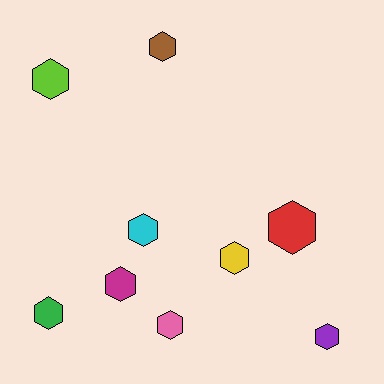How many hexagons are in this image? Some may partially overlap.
There are 9 hexagons.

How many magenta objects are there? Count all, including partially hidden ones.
There is 1 magenta object.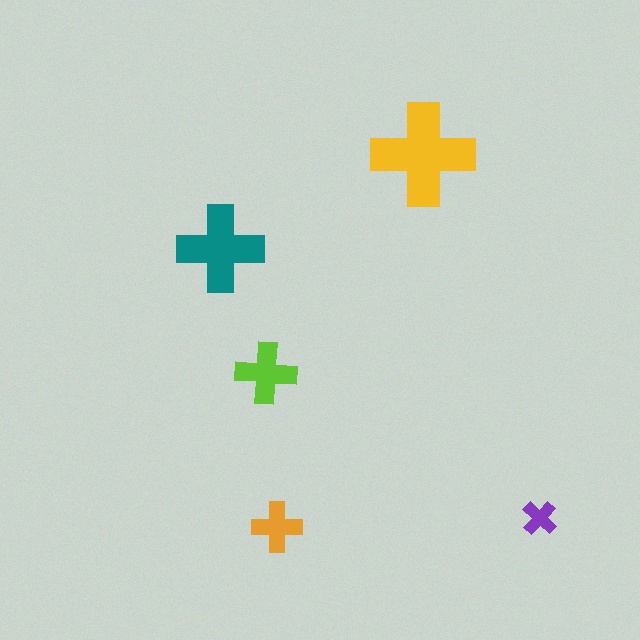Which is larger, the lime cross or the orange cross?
The lime one.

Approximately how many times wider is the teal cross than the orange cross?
About 1.5 times wider.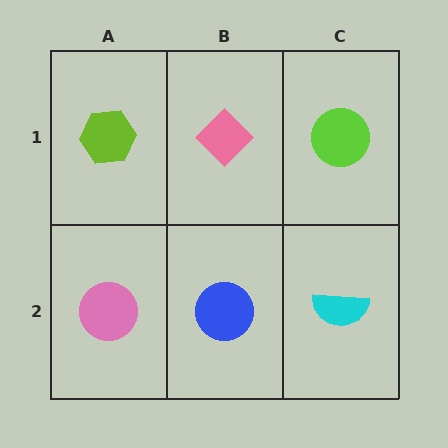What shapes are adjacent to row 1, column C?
A cyan semicircle (row 2, column C), a pink diamond (row 1, column B).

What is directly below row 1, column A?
A pink circle.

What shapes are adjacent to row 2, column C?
A lime circle (row 1, column C), a blue circle (row 2, column B).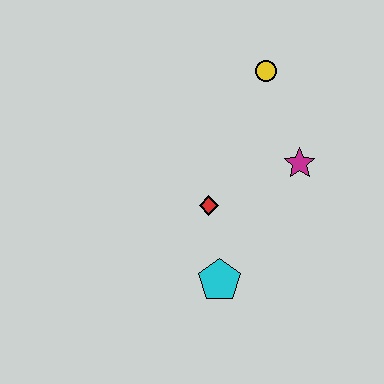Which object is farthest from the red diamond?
The yellow circle is farthest from the red diamond.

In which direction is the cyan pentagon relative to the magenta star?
The cyan pentagon is below the magenta star.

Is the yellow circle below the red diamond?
No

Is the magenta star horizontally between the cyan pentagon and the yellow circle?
No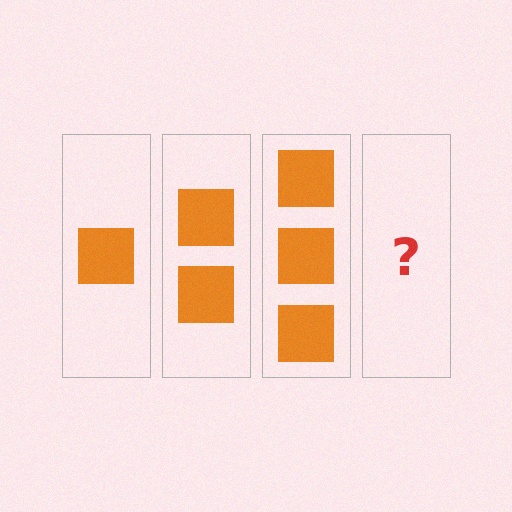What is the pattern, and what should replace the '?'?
The pattern is that each step adds one more square. The '?' should be 4 squares.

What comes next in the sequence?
The next element should be 4 squares.